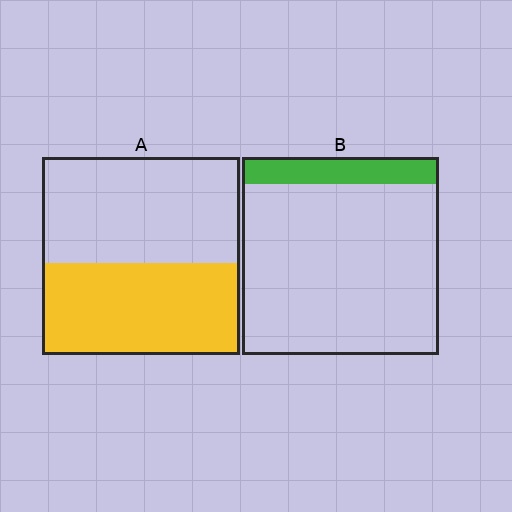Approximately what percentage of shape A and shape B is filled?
A is approximately 45% and B is approximately 15%.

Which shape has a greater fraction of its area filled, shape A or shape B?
Shape A.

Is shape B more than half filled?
No.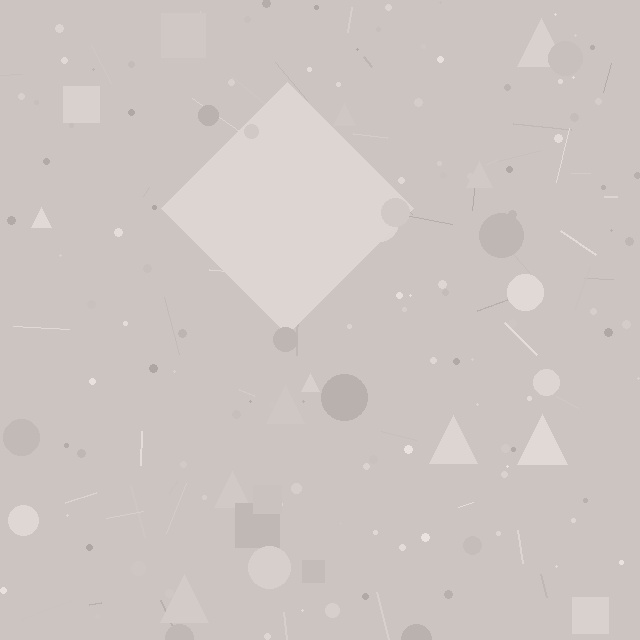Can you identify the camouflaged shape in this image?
The camouflaged shape is a diamond.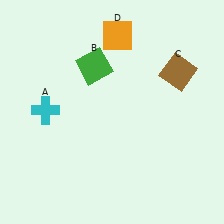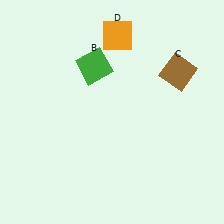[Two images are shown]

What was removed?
The cyan cross (A) was removed in Image 2.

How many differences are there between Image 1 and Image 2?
There is 1 difference between the two images.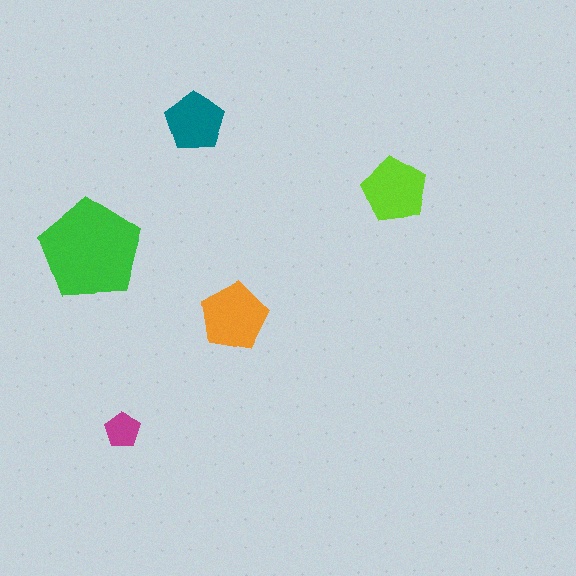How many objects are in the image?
There are 5 objects in the image.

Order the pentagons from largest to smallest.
the green one, the orange one, the lime one, the teal one, the magenta one.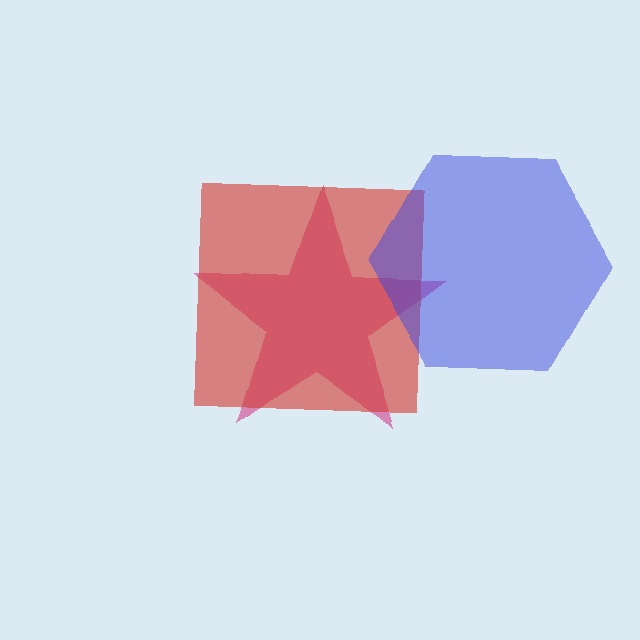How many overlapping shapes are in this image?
There are 3 overlapping shapes in the image.